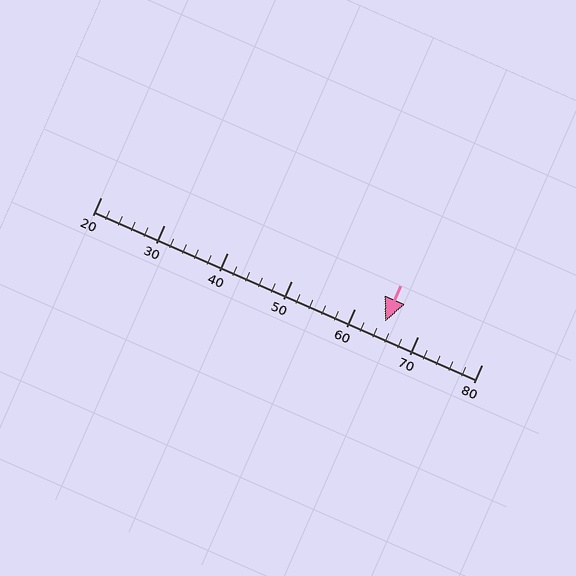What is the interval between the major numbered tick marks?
The major tick marks are spaced 10 units apart.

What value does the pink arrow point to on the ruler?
The pink arrow points to approximately 65.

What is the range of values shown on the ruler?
The ruler shows values from 20 to 80.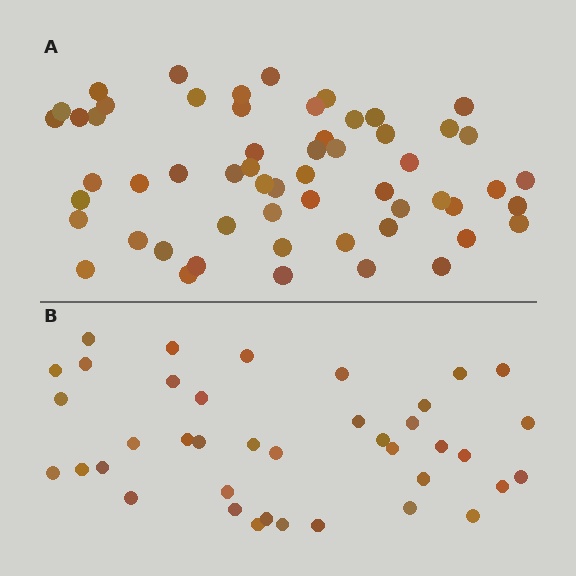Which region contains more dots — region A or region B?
Region A (the top region) has more dots.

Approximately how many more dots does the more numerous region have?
Region A has approximately 20 more dots than region B.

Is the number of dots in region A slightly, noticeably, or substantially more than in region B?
Region A has substantially more. The ratio is roughly 1.5 to 1.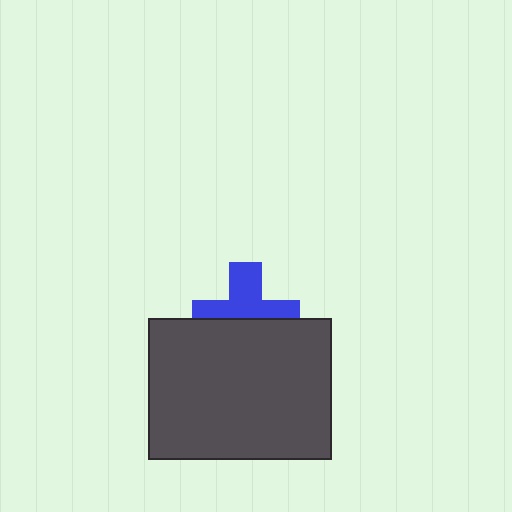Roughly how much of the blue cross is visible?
About half of it is visible (roughly 52%).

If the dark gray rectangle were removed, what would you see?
You would see the complete blue cross.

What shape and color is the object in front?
The object in front is a dark gray rectangle.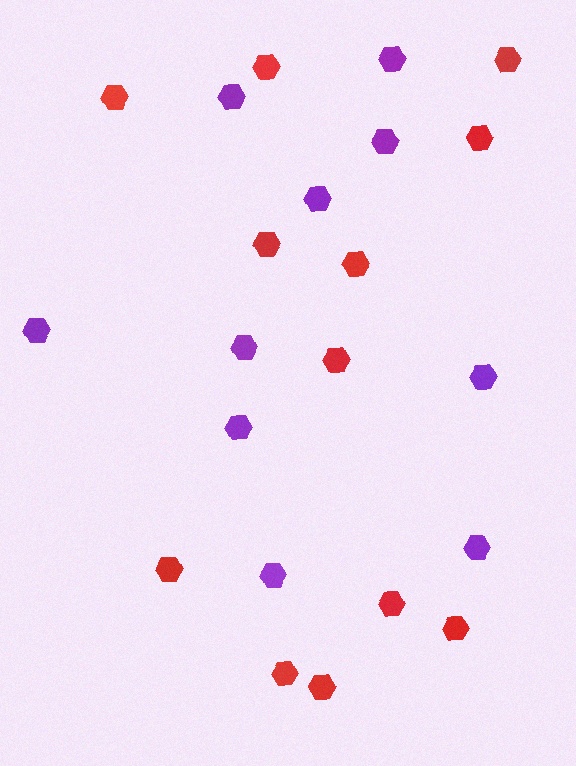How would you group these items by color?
There are 2 groups: one group of purple hexagons (10) and one group of red hexagons (12).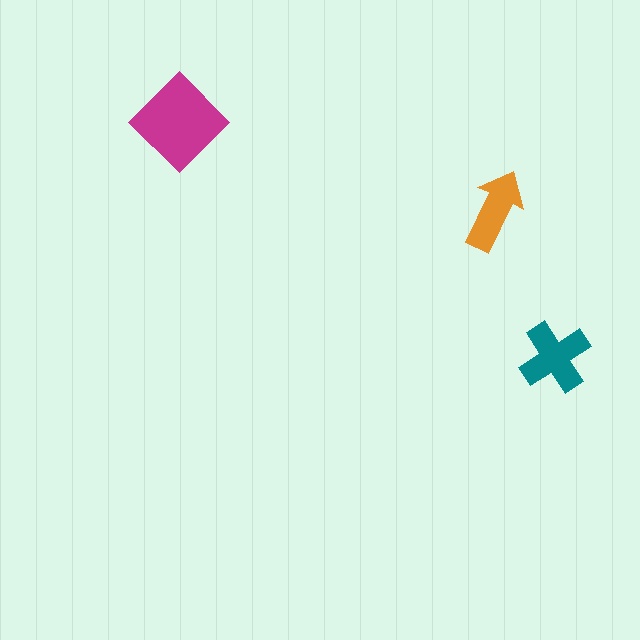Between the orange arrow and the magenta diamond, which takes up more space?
The magenta diamond.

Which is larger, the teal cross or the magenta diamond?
The magenta diamond.